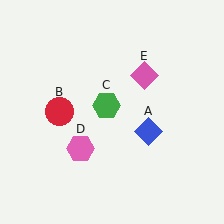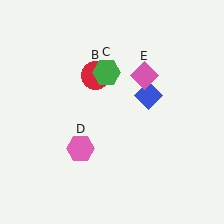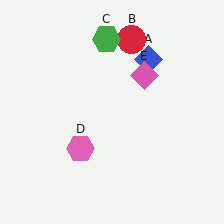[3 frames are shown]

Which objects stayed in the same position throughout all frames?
Pink hexagon (object D) and pink diamond (object E) remained stationary.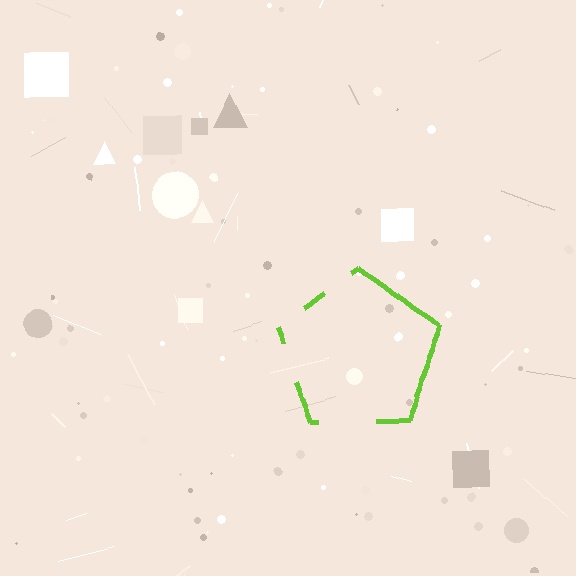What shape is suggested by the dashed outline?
The dashed outline suggests a pentagon.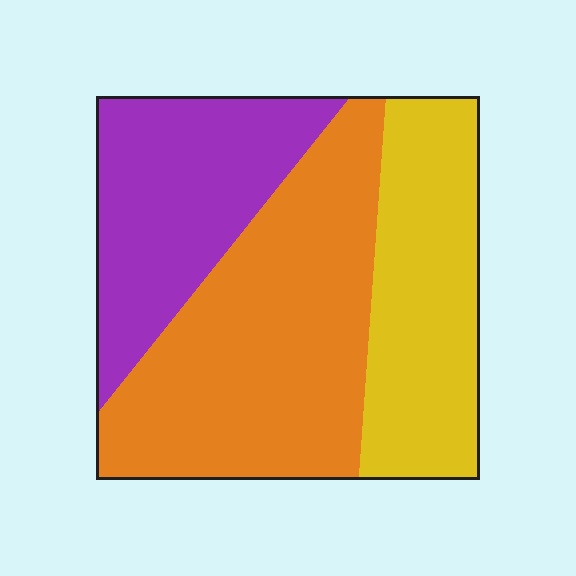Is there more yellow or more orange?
Orange.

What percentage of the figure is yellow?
Yellow takes up about one quarter (1/4) of the figure.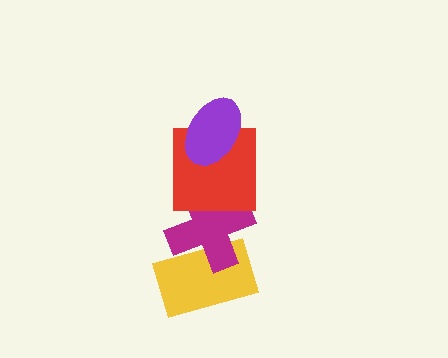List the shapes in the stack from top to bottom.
From top to bottom: the purple ellipse, the red square, the magenta cross, the yellow rectangle.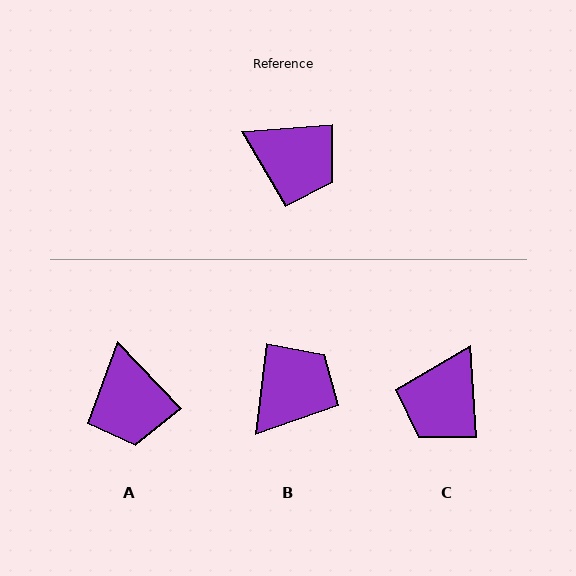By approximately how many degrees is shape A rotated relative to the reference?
Approximately 51 degrees clockwise.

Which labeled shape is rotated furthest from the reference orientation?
C, about 91 degrees away.